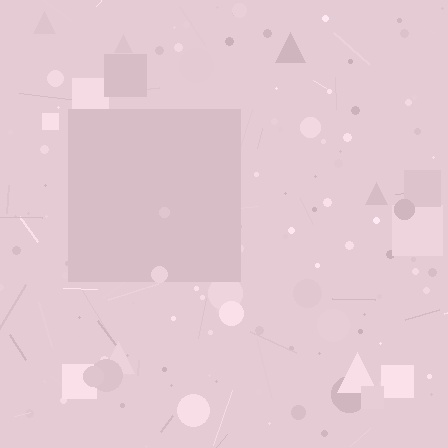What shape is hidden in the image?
A square is hidden in the image.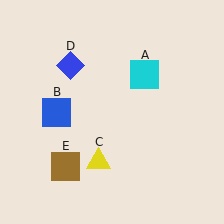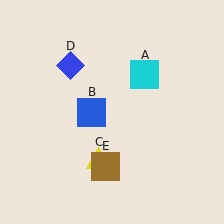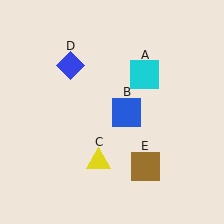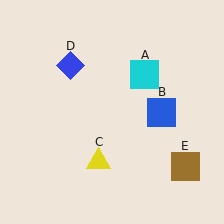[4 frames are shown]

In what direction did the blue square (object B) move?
The blue square (object B) moved right.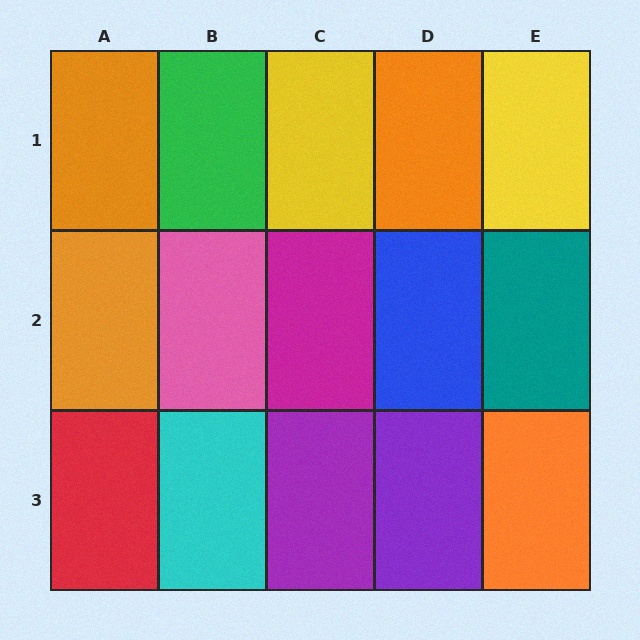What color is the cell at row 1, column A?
Orange.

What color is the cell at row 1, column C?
Yellow.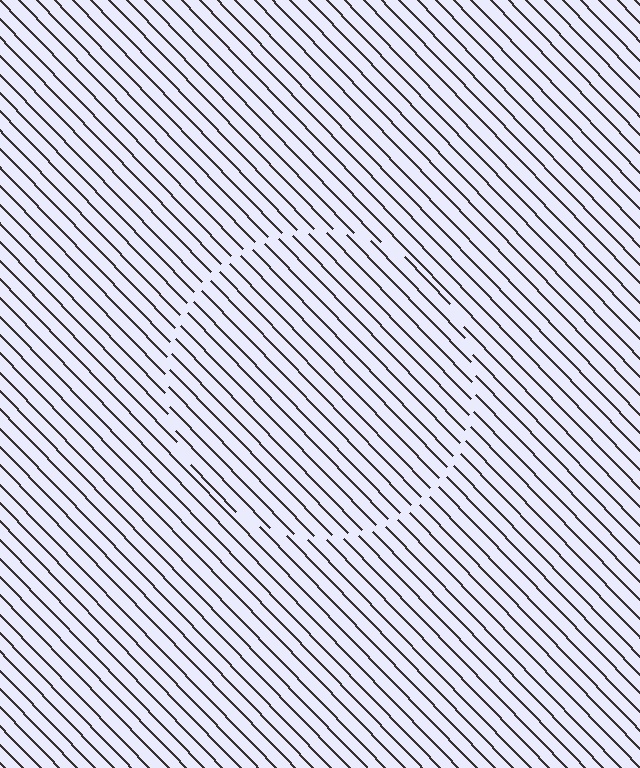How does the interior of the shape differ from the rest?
The interior of the shape contains the same grating, shifted by half a period — the contour is defined by the phase discontinuity where line-ends from the inner and outer gratings abut.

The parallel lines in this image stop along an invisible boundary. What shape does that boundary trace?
An illusory circle. The interior of the shape contains the same grating, shifted by half a period — the contour is defined by the phase discontinuity where line-ends from the inner and outer gratings abut.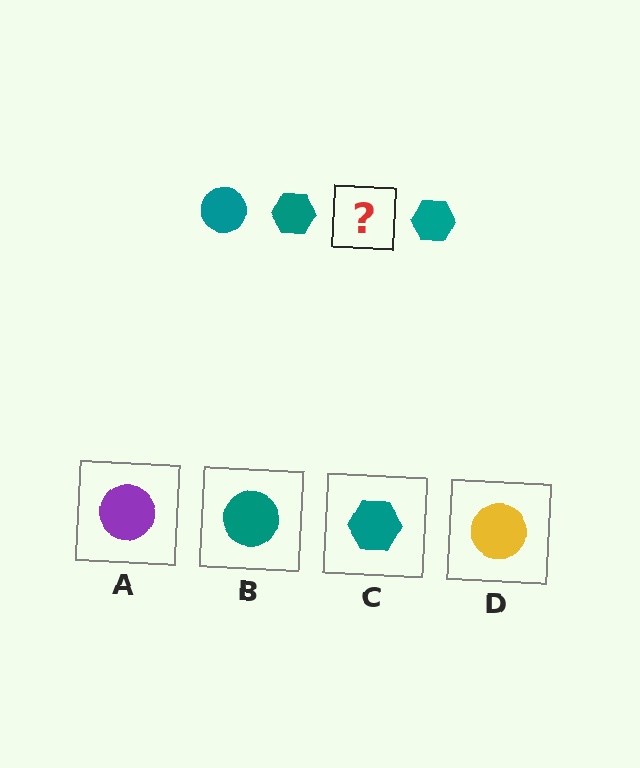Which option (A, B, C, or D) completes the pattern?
B.